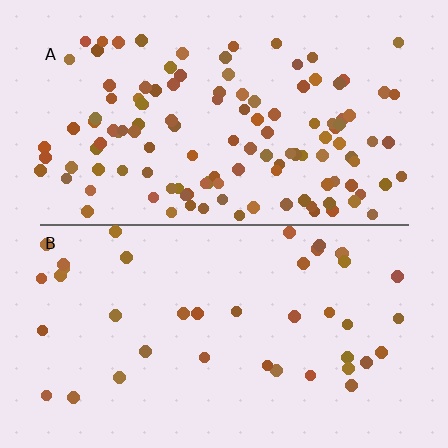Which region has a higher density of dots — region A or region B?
A (the top).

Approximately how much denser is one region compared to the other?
Approximately 3.0× — region A over region B.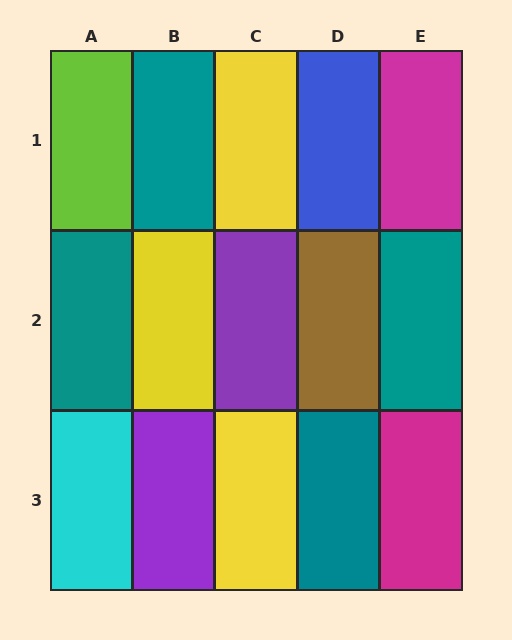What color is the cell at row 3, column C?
Yellow.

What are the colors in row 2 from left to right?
Teal, yellow, purple, brown, teal.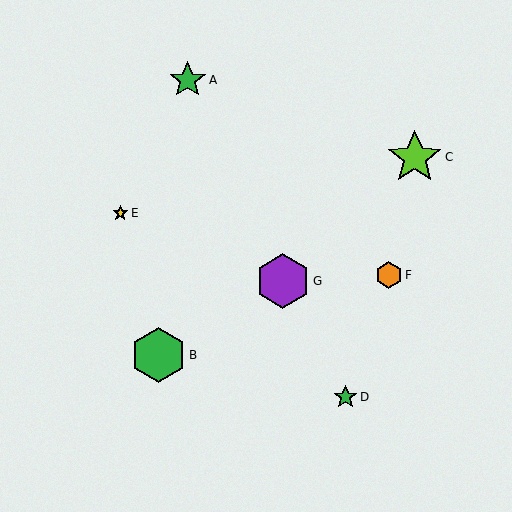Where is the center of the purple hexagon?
The center of the purple hexagon is at (283, 281).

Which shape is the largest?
The green hexagon (labeled B) is the largest.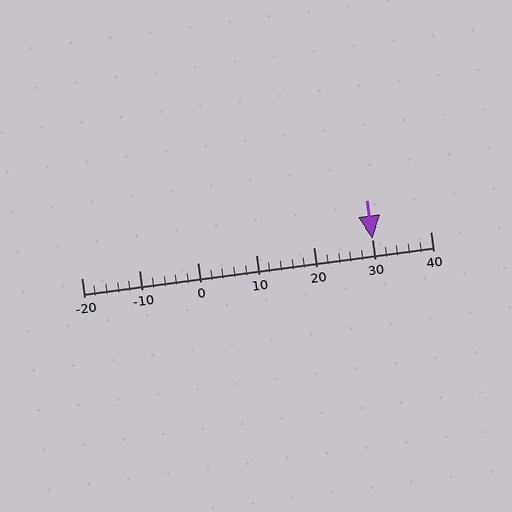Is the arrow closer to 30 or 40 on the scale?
The arrow is closer to 30.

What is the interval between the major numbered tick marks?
The major tick marks are spaced 10 units apart.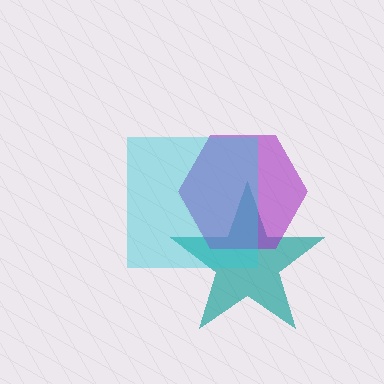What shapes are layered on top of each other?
The layered shapes are: a teal star, a purple hexagon, a cyan square.